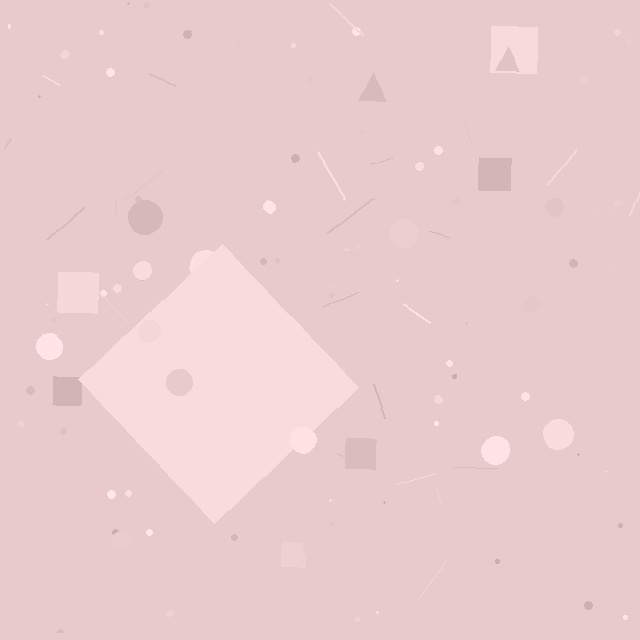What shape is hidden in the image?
A diamond is hidden in the image.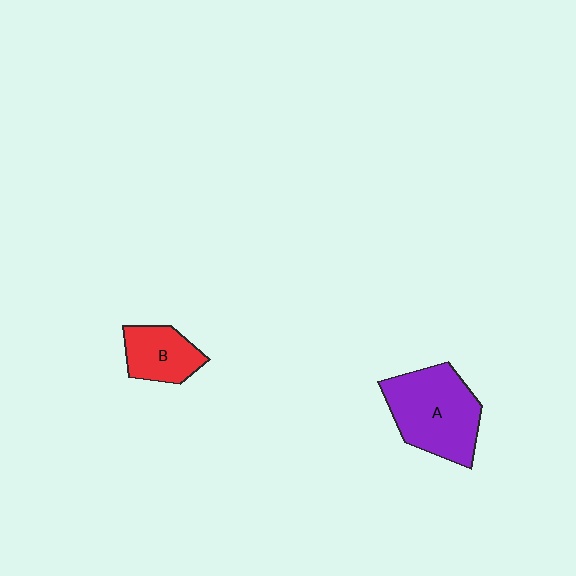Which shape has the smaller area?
Shape B (red).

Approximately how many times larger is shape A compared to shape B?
Approximately 1.9 times.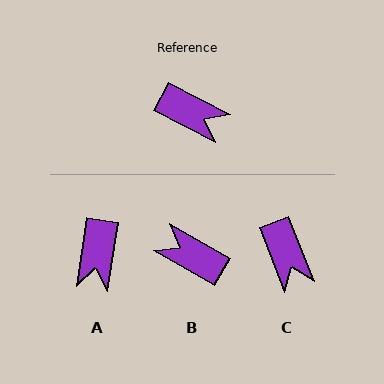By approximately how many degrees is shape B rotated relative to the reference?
Approximately 178 degrees counter-clockwise.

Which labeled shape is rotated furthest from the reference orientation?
B, about 178 degrees away.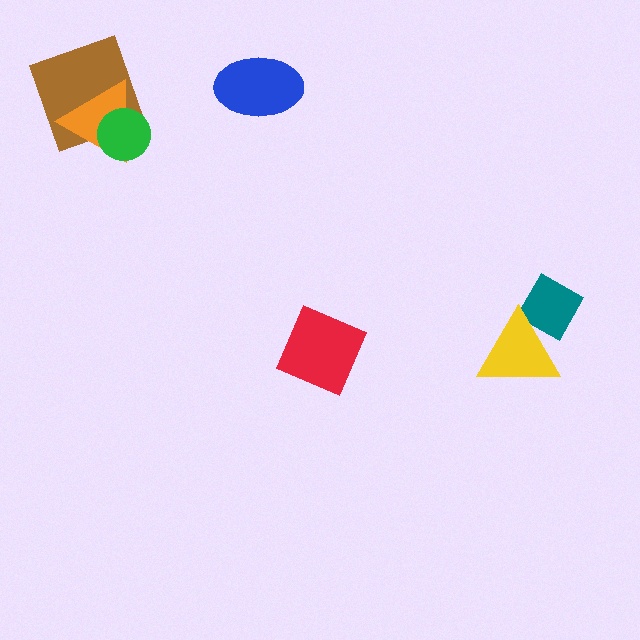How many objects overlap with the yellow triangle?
1 object overlaps with the yellow triangle.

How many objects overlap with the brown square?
2 objects overlap with the brown square.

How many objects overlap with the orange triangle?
2 objects overlap with the orange triangle.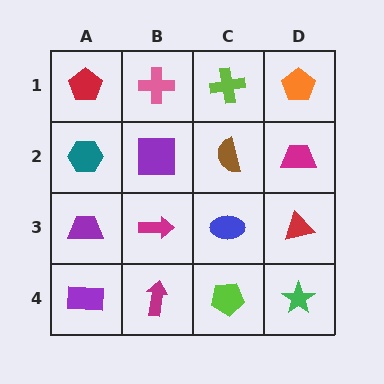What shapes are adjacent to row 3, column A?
A teal hexagon (row 2, column A), a purple rectangle (row 4, column A), a magenta arrow (row 3, column B).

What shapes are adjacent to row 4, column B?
A magenta arrow (row 3, column B), a purple rectangle (row 4, column A), a lime pentagon (row 4, column C).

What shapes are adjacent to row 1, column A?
A teal hexagon (row 2, column A), a pink cross (row 1, column B).